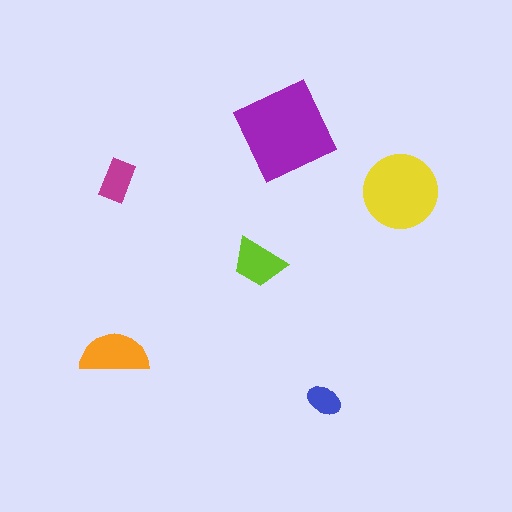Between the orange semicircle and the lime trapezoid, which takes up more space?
The orange semicircle.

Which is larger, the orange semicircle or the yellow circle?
The yellow circle.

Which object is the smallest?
The blue ellipse.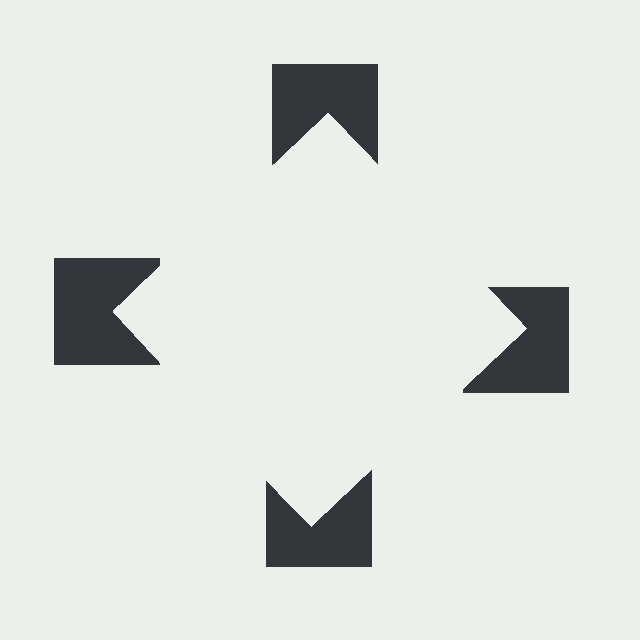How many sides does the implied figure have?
4 sides.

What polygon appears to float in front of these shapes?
An illusory square — its edges are inferred from the aligned wedge cuts in the notched squares, not physically drawn.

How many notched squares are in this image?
There are 4 — one at each vertex of the illusory square.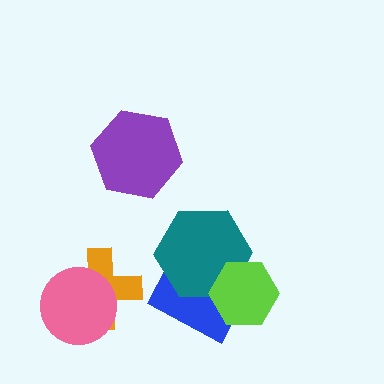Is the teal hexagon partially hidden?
Yes, it is partially covered by another shape.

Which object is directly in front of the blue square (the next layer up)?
The teal hexagon is directly in front of the blue square.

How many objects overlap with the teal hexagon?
2 objects overlap with the teal hexagon.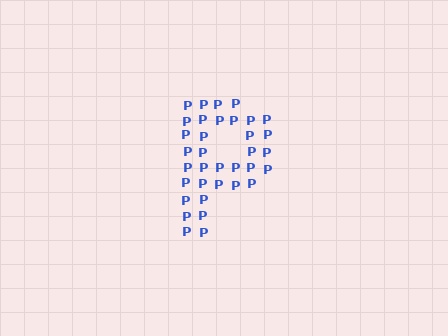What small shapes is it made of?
It is made of small letter P's.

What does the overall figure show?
The overall figure shows the letter P.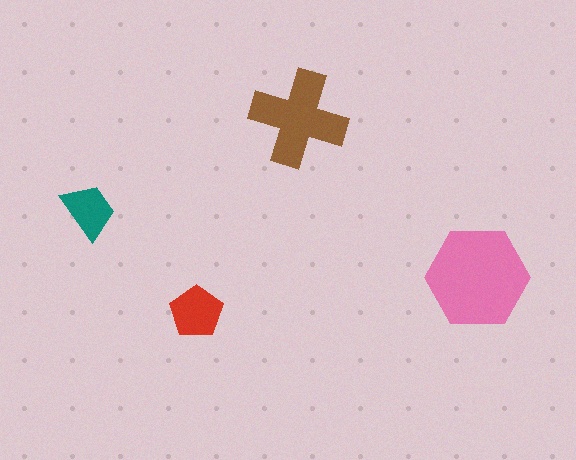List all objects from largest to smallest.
The pink hexagon, the brown cross, the red pentagon, the teal trapezoid.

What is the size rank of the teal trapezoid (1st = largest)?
4th.